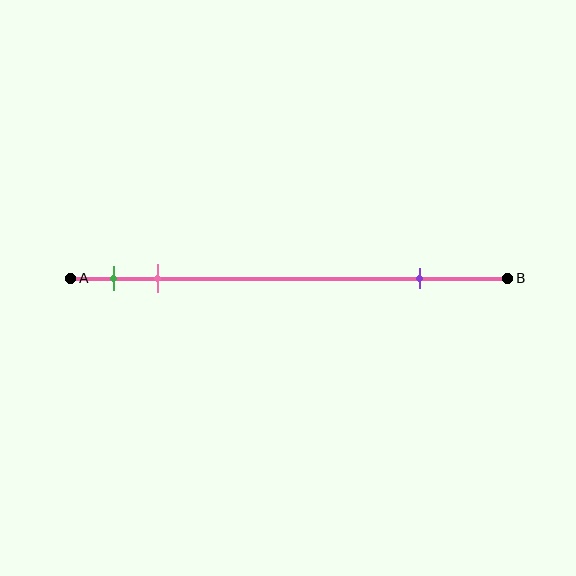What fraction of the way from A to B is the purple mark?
The purple mark is approximately 80% (0.8) of the way from A to B.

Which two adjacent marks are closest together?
The green and pink marks are the closest adjacent pair.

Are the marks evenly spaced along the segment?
No, the marks are not evenly spaced.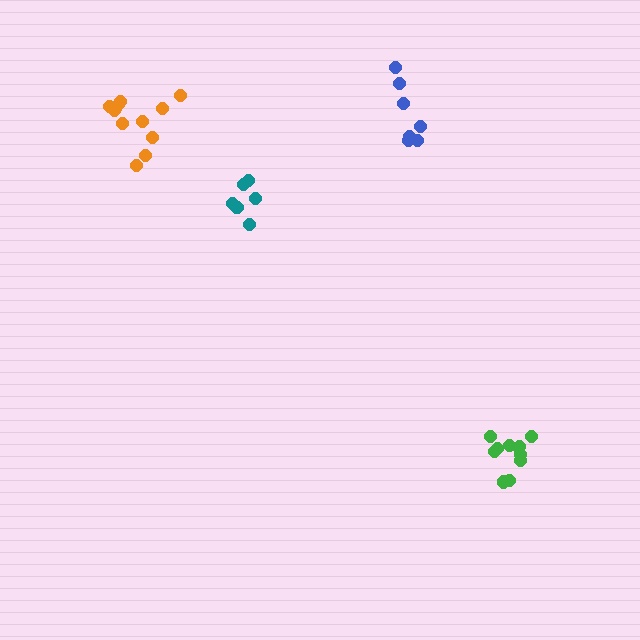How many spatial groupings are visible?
There are 4 spatial groupings.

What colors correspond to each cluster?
The clusters are colored: green, teal, orange, blue.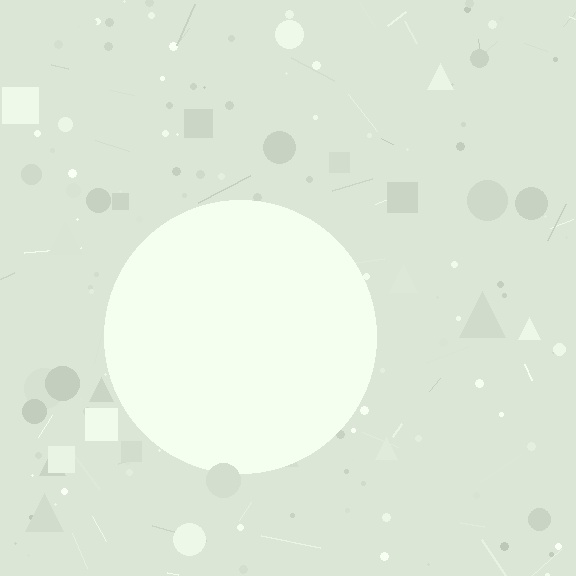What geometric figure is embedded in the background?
A circle is embedded in the background.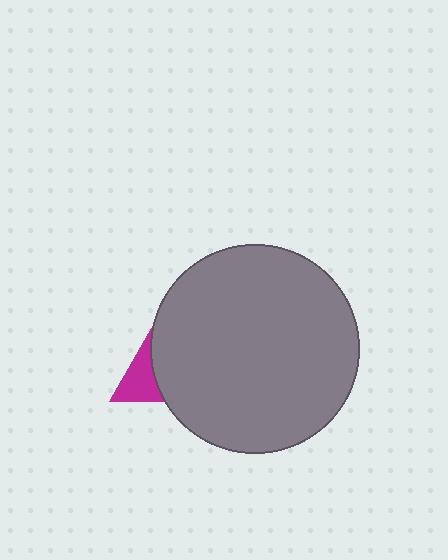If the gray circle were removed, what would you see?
You would see the complete magenta triangle.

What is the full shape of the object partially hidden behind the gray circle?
The partially hidden object is a magenta triangle.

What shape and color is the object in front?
The object in front is a gray circle.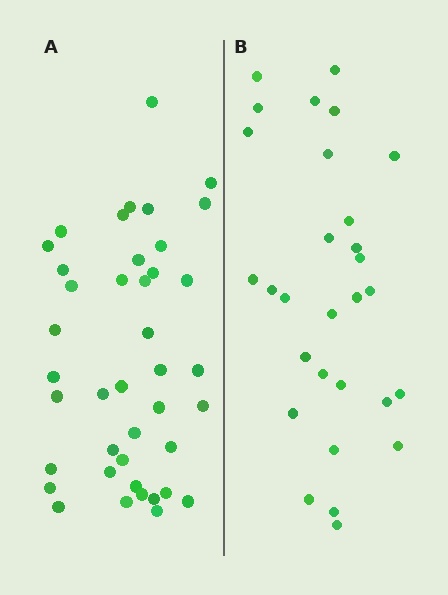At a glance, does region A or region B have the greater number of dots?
Region A (the left region) has more dots.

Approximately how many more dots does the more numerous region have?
Region A has roughly 12 or so more dots than region B.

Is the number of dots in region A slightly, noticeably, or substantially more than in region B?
Region A has noticeably more, but not dramatically so. The ratio is roughly 1.4 to 1.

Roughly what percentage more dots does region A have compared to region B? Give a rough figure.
About 40% more.